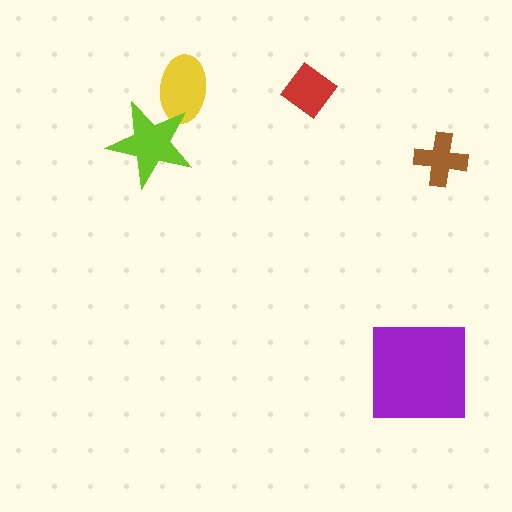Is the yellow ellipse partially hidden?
Yes, it is partially covered by another shape.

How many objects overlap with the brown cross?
0 objects overlap with the brown cross.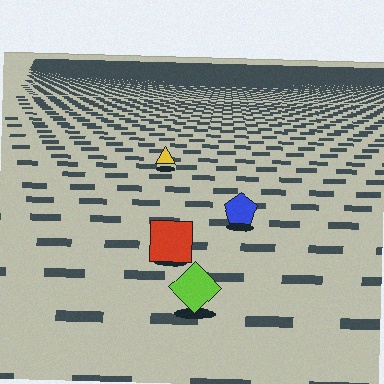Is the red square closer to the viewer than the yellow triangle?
Yes. The red square is closer — you can tell from the texture gradient: the ground texture is coarser near it.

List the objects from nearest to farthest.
From nearest to farthest: the lime diamond, the red square, the blue pentagon, the yellow triangle.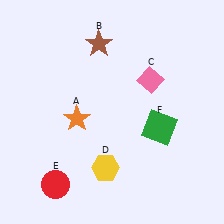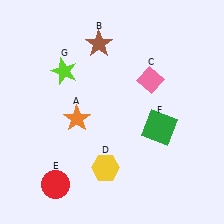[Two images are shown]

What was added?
A lime star (G) was added in Image 2.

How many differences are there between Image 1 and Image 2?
There is 1 difference between the two images.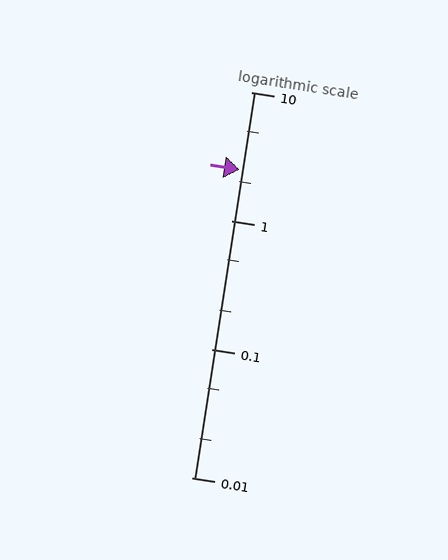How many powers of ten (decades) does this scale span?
The scale spans 3 decades, from 0.01 to 10.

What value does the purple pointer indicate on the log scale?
The pointer indicates approximately 2.5.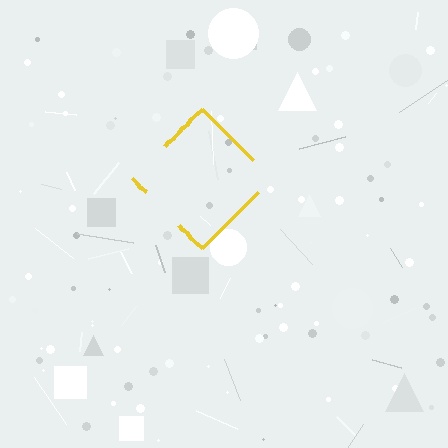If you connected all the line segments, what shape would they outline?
They would outline a diamond.